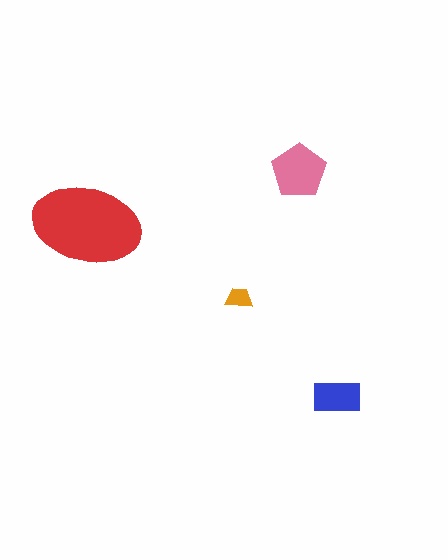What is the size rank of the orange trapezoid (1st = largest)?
4th.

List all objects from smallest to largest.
The orange trapezoid, the blue rectangle, the pink pentagon, the red ellipse.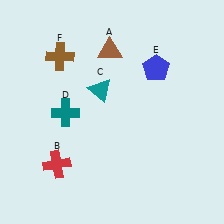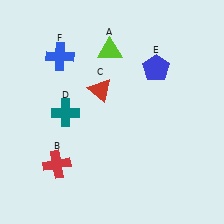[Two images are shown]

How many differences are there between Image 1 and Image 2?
There are 3 differences between the two images.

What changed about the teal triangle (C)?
In Image 1, C is teal. In Image 2, it changed to red.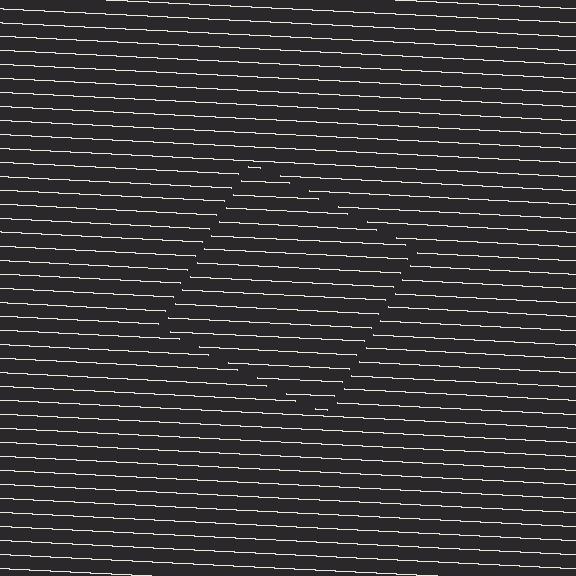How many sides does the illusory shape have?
4 sides — the line-ends trace a square.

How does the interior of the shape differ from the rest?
The interior of the shape contains the same grating, shifted by half a period — the contour is defined by the phase discontinuity where line-ends from the inner and outer gratings abut.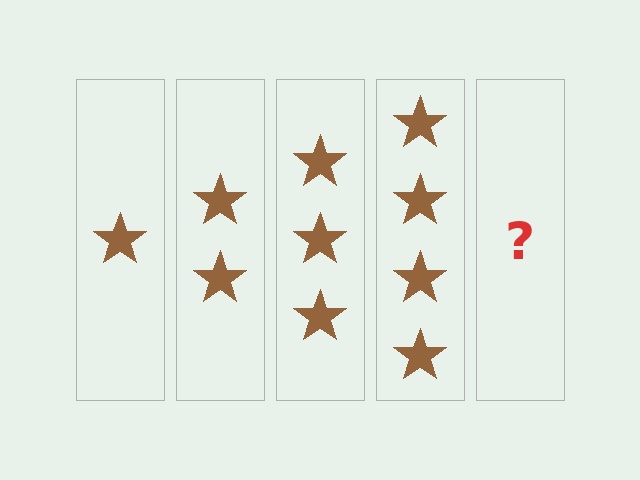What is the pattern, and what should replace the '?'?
The pattern is that each step adds one more star. The '?' should be 5 stars.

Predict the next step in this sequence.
The next step is 5 stars.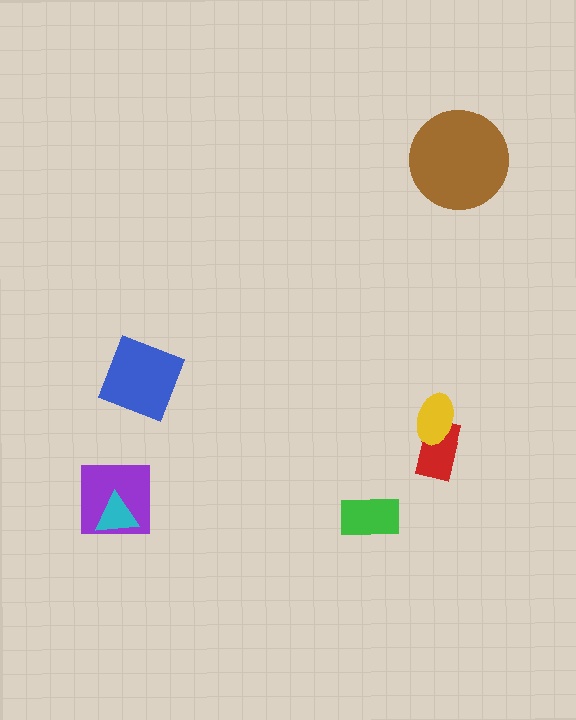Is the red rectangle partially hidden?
Yes, it is partially covered by another shape.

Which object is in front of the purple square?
The cyan triangle is in front of the purple square.